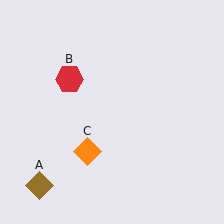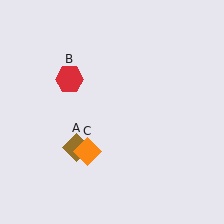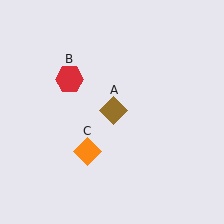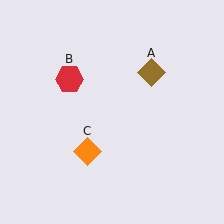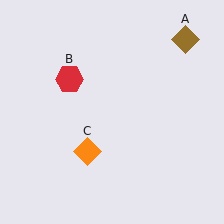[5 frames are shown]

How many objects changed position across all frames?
1 object changed position: brown diamond (object A).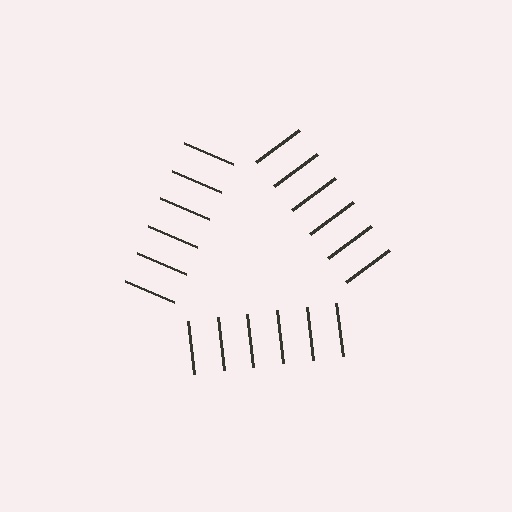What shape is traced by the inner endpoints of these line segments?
An illusory triangle — the line segments terminate on its edges but no continuous stroke is drawn.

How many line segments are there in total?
18 — 6 along each of the 3 edges.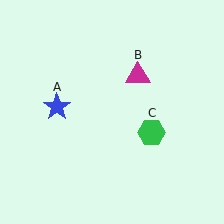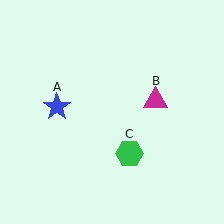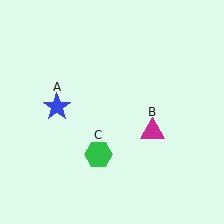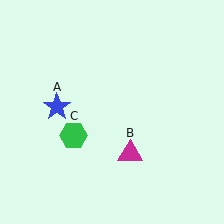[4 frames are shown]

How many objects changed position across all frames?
2 objects changed position: magenta triangle (object B), green hexagon (object C).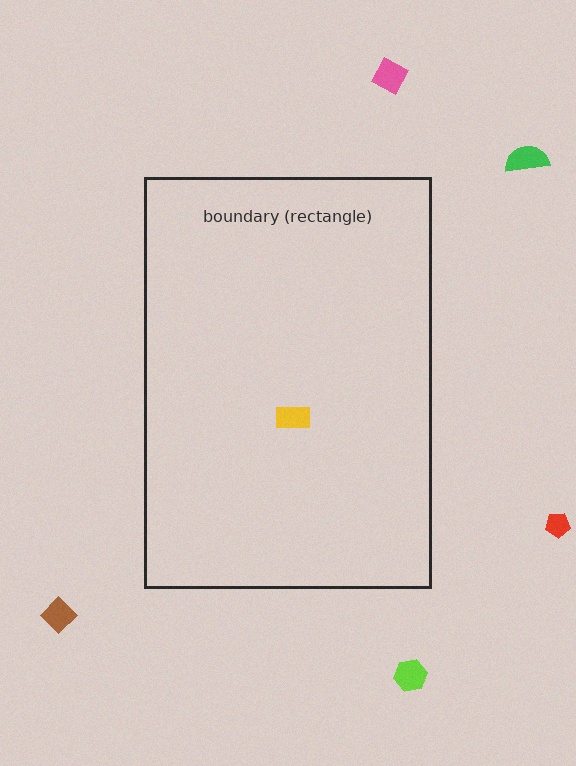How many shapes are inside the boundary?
1 inside, 5 outside.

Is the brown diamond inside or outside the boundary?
Outside.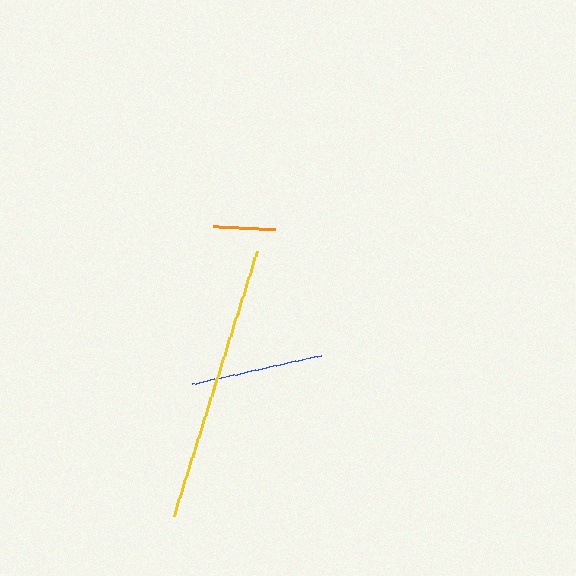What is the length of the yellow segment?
The yellow segment is approximately 277 pixels long.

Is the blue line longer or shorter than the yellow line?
The yellow line is longer than the blue line.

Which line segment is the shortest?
The orange line is the shortest at approximately 62 pixels.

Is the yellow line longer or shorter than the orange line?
The yellow line is longer than the orange line.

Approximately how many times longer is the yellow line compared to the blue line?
The yellow line is approximately 2.1 times the length of the blue line.